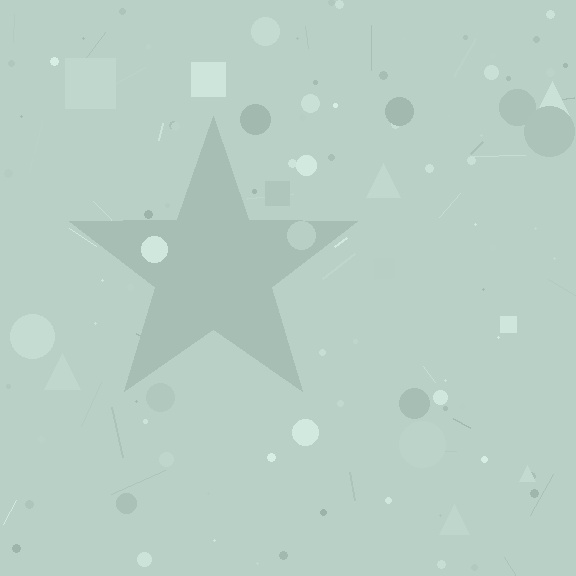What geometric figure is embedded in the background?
A star is embedded in the background.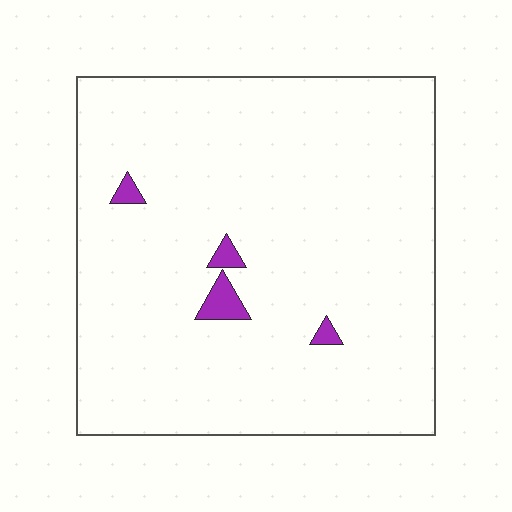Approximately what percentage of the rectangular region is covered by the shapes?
Approximately 5%.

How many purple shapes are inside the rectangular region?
4.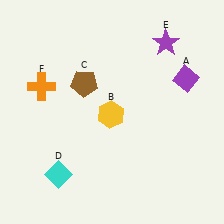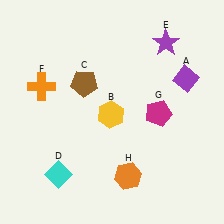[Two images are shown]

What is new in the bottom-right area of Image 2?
A magenta pentagon (G) was added in the bottom-right area of Image 2.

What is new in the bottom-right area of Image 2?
An orange hexagon (H) was added in the bottom-right area of Image 2.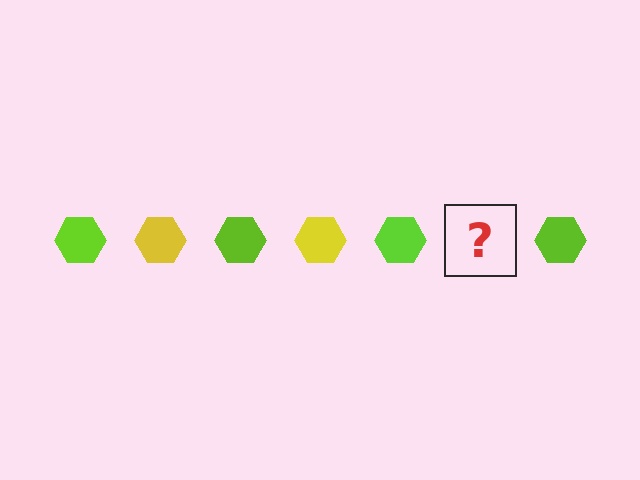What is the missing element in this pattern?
The missing element is a yellow hexagon.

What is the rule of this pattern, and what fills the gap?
The rule is that the pattern cycles through lime, yellow hexagons. The gap should be filled with a yellow hexagon.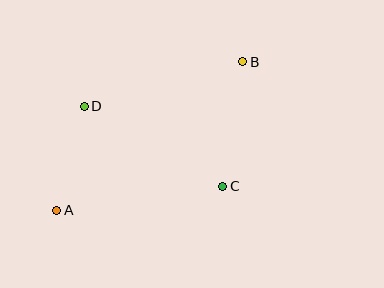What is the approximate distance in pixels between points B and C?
The distance between B and C is approximately 126 pixels.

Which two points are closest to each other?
Points A and D are closest to each other.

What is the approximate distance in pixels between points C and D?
The distance between C and D is approximately 160 pixels.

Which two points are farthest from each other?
Points A and B are farthest from each other.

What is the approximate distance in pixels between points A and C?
The distance between A and C is approximately 168 pixels.